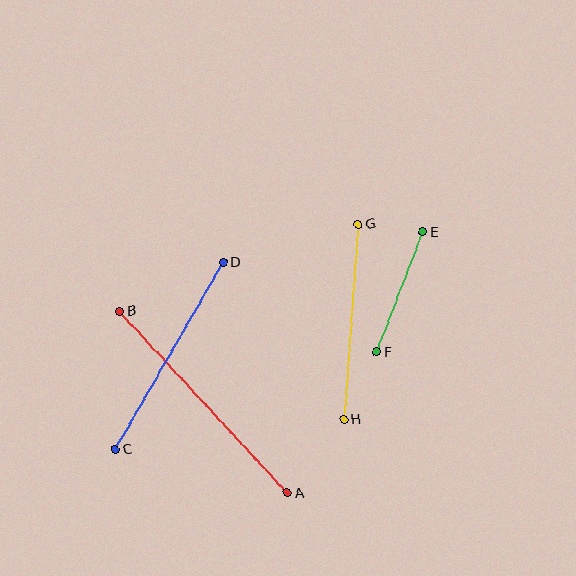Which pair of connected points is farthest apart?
Points A and B are farthest apart.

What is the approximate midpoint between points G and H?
The midpoint is at approximately (351, 322) pixels.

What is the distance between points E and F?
The distance is approximately 128 pixels.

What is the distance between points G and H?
The distance is approximately 196 pixels.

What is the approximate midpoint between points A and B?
The midpoint is at approximately (204, 402) pixels.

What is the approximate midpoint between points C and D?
The midpoint is at approximately (169, 356) pixels.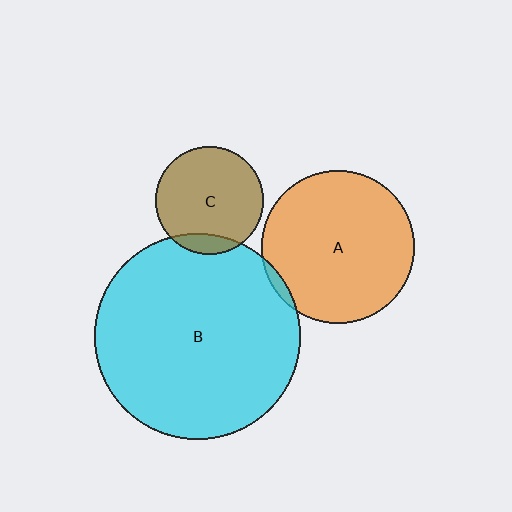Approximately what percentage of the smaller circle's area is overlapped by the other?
Approximately 5%.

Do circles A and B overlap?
Yes.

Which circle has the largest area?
Circle B (cyan).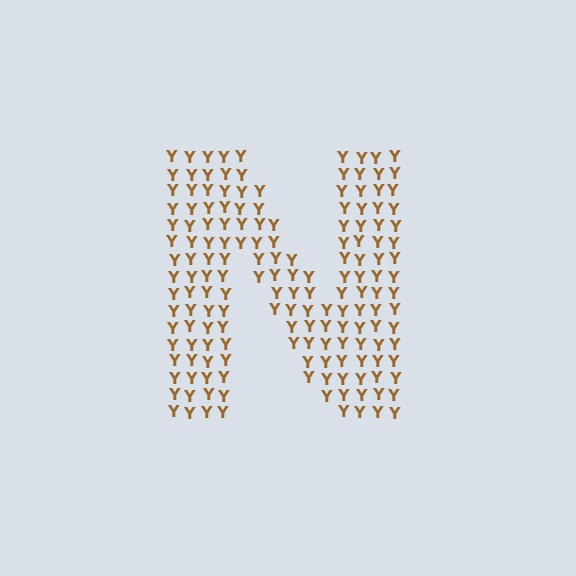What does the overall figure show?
The overall figure shows the letter N.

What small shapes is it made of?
It is made of small letter Y's.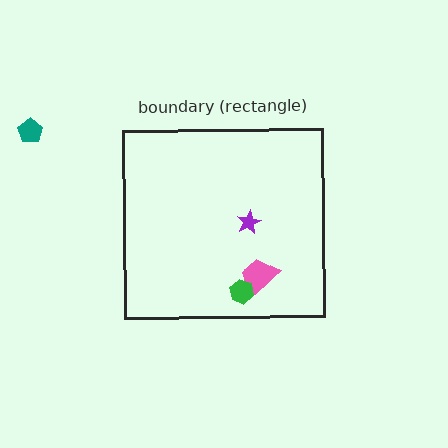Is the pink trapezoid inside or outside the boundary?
Inside.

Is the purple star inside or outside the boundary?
Inside.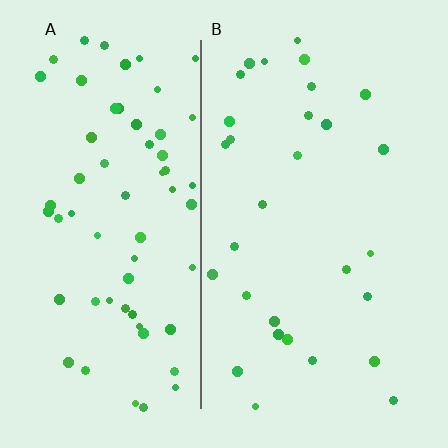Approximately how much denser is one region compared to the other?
Approximately 2.2× — region A over region B.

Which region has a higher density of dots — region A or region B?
A (the left).